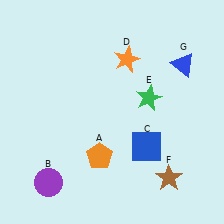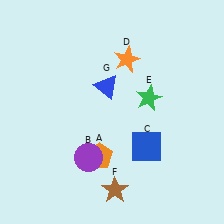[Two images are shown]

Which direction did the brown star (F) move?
The brown star (F) moved left.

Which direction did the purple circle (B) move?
The purple circle (B) moved right.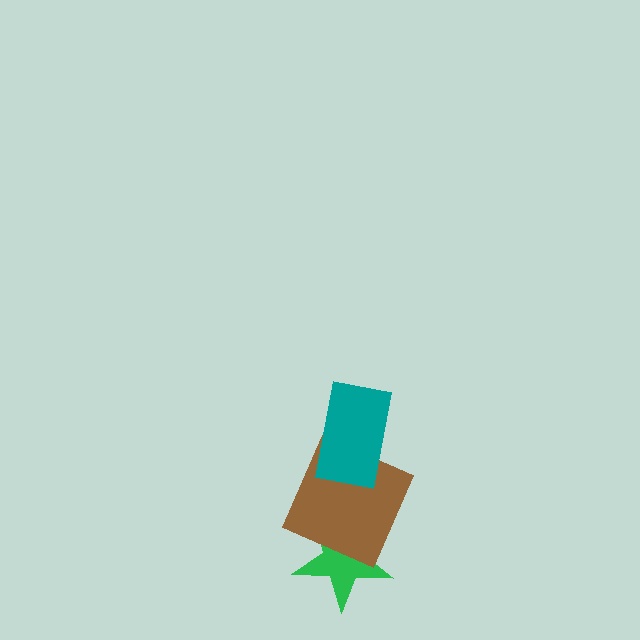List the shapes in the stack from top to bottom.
From top to bottom: the teal rectangle, the brown square, the green star.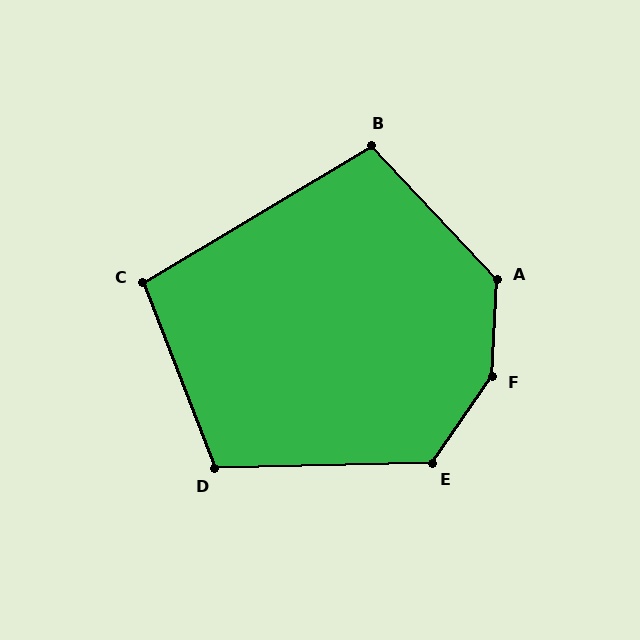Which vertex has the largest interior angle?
F, at approximately 148 degrees.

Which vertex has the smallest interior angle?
C, at approximately 99 degrees.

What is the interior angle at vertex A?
Approximately 134 degrees (obtuse).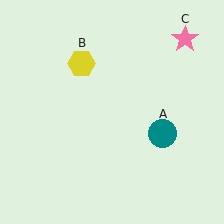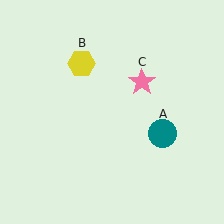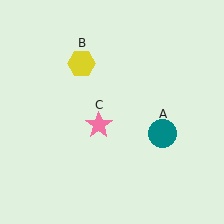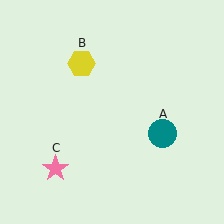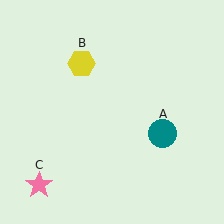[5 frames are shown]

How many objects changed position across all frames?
1 object changed position: pink star (object C).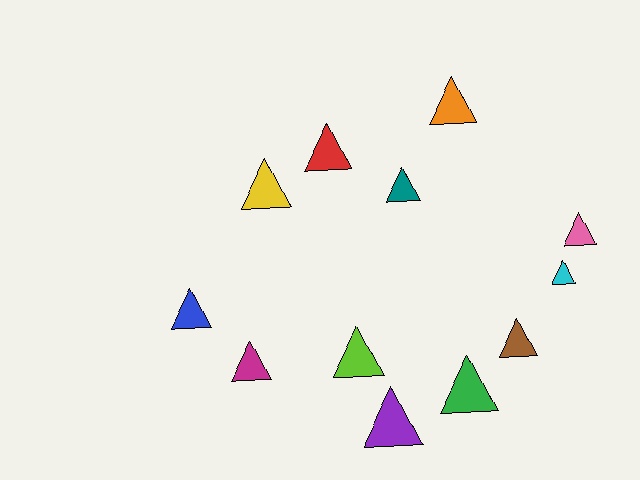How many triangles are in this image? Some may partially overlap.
There are 12 triangles.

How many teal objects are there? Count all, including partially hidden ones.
There is 1 teal object.